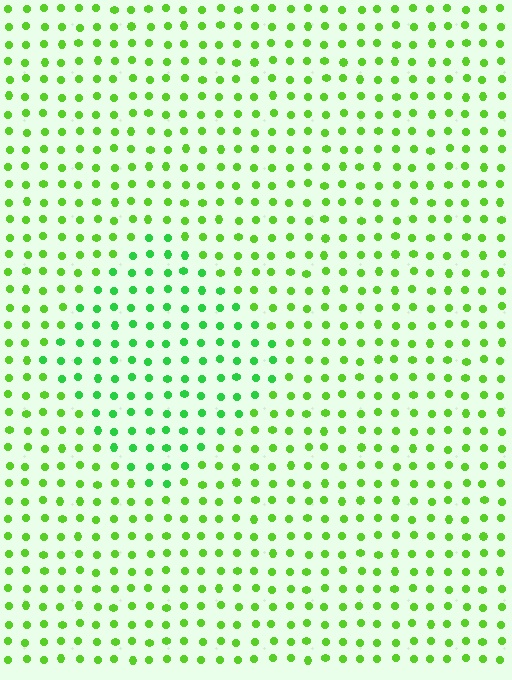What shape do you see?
I see a diamond.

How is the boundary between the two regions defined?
The boundary is defined purely by a slight shift in hue (about 27 degrees). Spacing, size, and orientation are identical on both sides.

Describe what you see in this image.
The image is filled with small lime elements in a uniform arrangement. A diamond-shaped region is visible where the elements are tinted to a slightly different hue, forming a subtle color boundary.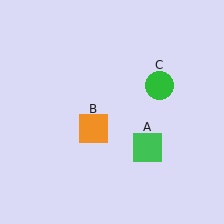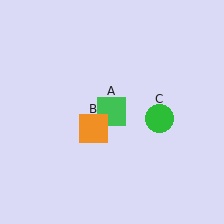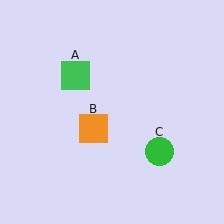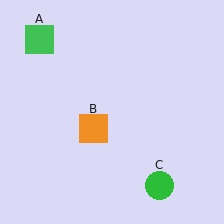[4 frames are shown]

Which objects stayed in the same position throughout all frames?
Orange square (object B) remained stationary.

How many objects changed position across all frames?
2 objects changed position: green square (object A), green circle (object C).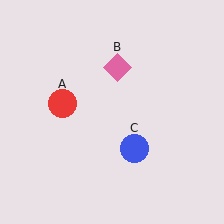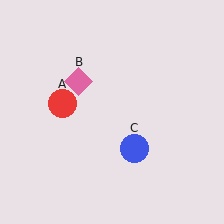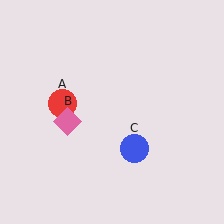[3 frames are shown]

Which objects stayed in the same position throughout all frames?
Red circle (object A) and blue circle (object C) remained stationary.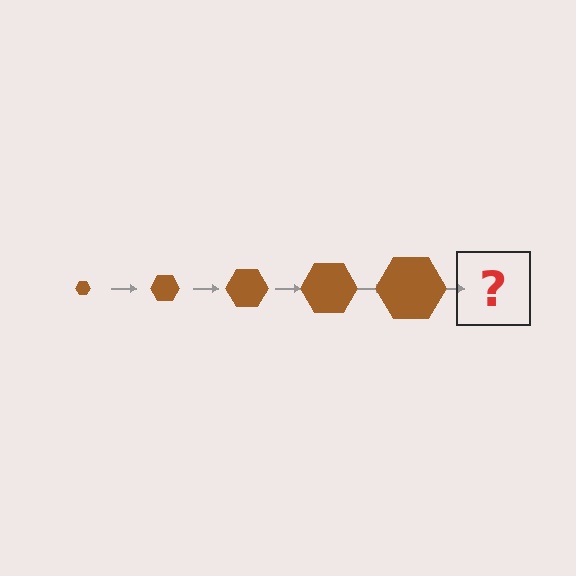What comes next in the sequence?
The next element should be a brown hexagon, larger than the previous one.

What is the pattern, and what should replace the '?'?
The pattern is that the hexagon gets progressively larger each step. The '?' should be a brown hexagon, larger than the previous one.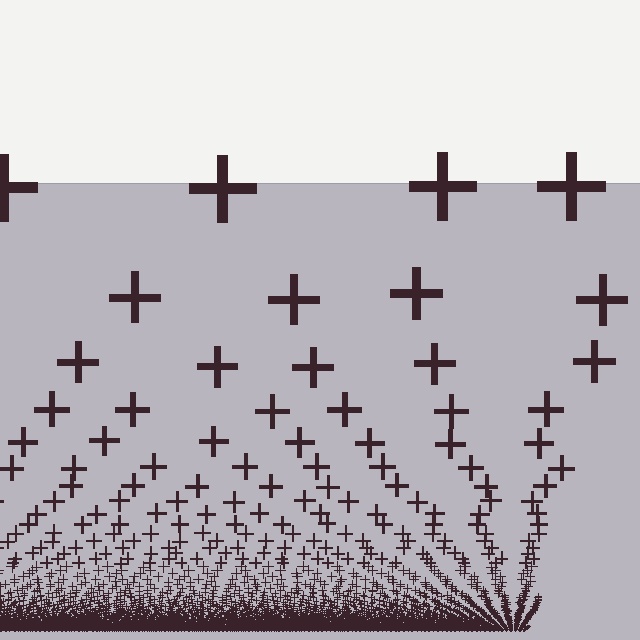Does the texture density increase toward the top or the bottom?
Density increases toward the bottom.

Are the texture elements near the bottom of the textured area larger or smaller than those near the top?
Smaller. The gradient is inverted — elements near the bottom are smaller and denser.